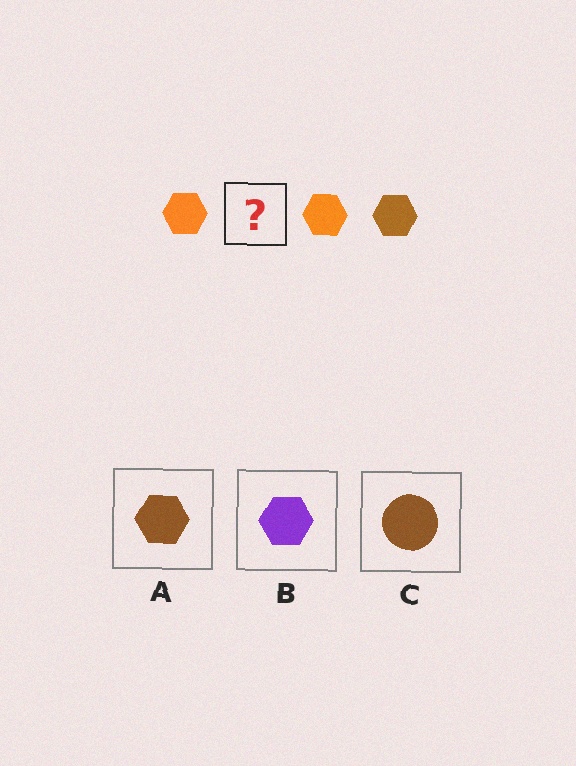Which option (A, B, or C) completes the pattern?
A.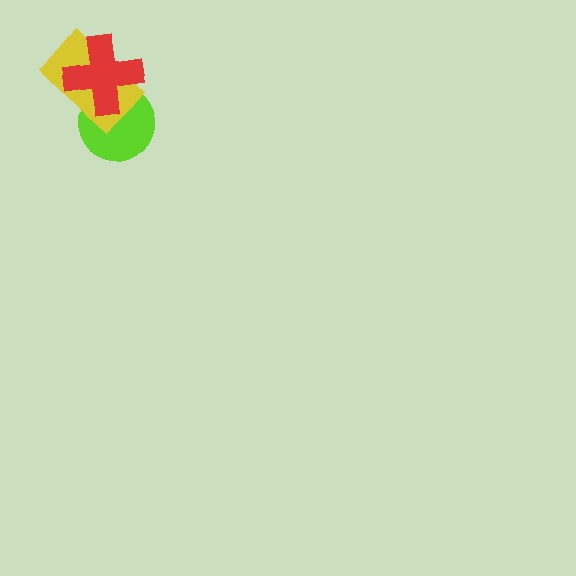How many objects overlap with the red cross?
2 objects overlap with the red cross.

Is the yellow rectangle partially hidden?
Yes, it is partially covered by another shape.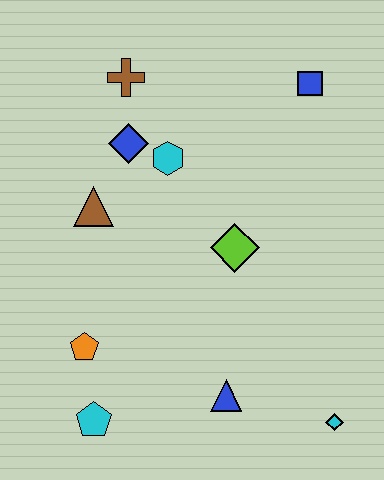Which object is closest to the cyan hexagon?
The blue diamond is closest to the cyan hexagon.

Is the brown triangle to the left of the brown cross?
Yes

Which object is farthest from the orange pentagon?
The blue square is farthest from the orange pentagon.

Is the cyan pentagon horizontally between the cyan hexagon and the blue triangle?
No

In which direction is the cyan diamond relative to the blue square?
The cyan diamond is below the blue square.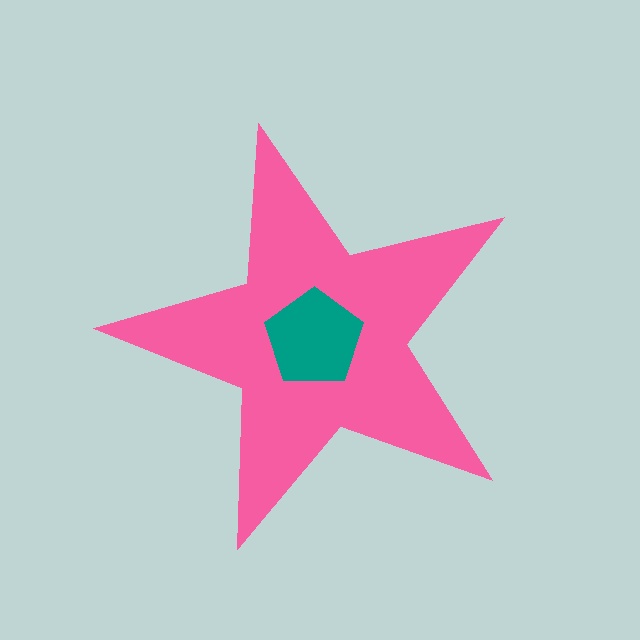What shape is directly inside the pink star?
The teal pentagon.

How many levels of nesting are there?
2.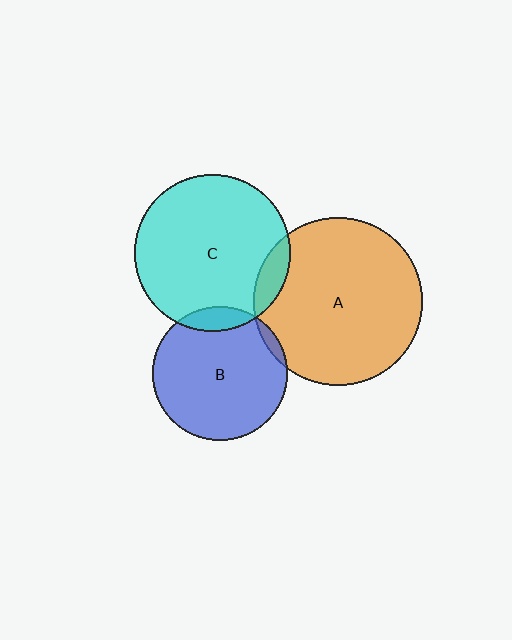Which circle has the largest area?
Circle A (orange).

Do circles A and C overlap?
Yes.